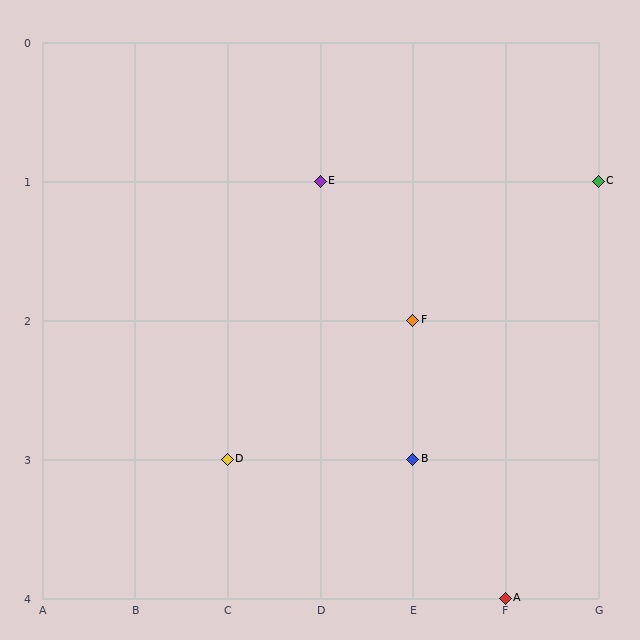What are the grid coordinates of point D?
Point D is at grid coordinates (C, 3).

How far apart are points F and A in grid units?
Points F and A are 1 column and 2 rows apart (about 2.2 grid units diagonally).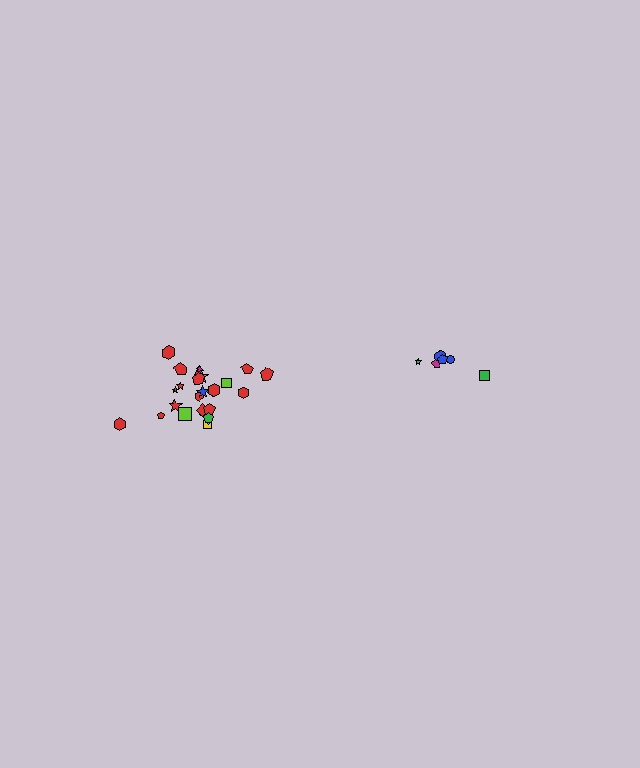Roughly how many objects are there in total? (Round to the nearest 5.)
Roughly 30 objects in total.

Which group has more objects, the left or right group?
The left group.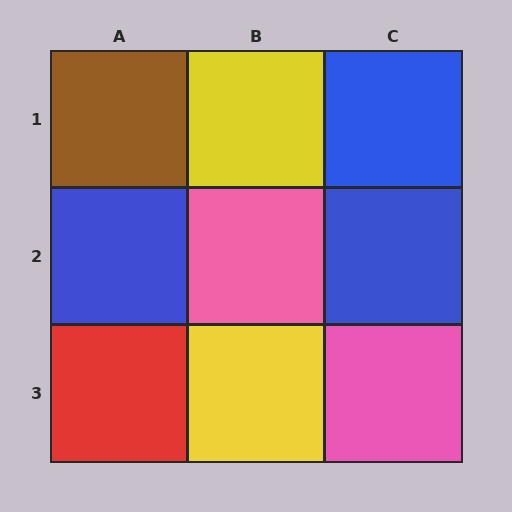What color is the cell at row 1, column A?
Brown.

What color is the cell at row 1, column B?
Yellow.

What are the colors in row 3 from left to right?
Red, yellow, pink.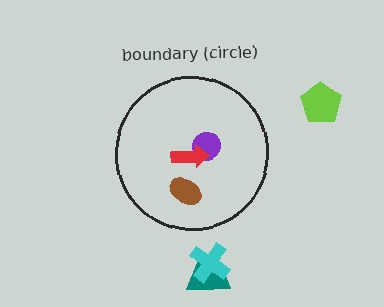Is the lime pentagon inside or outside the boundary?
Outside.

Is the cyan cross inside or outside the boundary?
Outside.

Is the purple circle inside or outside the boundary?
Inside.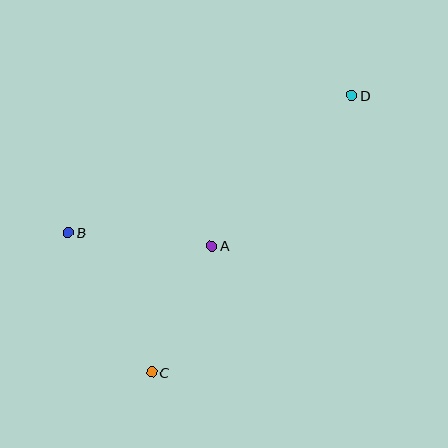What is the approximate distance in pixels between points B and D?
The distance between B and D is approximately 315 pixels.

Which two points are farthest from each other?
Points C and D are farthest from each other.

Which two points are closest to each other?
Points A and C are closest to each other.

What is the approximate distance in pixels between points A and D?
The distance between A and D is approximately 205 pixels.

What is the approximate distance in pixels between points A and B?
The distance between A and B is approximately 144 pixels.